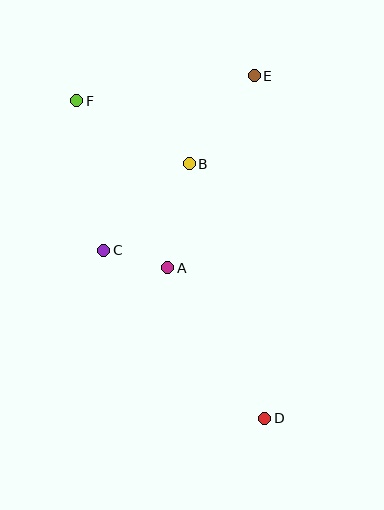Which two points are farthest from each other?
Points D and F are farthest from each other.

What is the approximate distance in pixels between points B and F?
The distance between B and F is approximately 129 pixels.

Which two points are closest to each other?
Points A and C are closest to each other.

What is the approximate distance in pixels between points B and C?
The distance between B and C is approximately 122 pixels.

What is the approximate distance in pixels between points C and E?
The distance between C and E is approximately 230 pixels.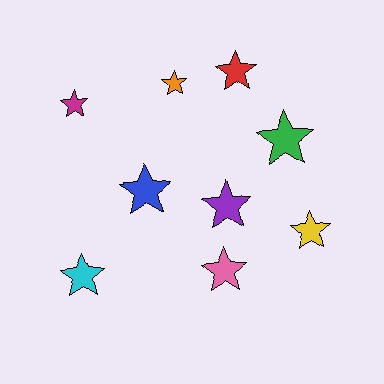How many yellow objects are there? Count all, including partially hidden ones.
There is 1 yellow object.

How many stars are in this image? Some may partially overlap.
There are 9 stars.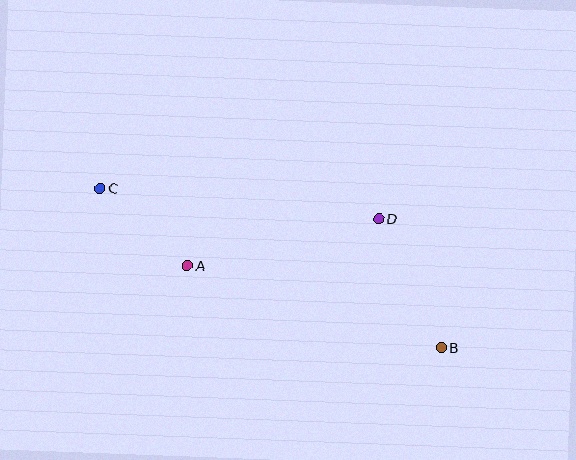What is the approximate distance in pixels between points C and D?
The distance between C and D is approximately 280 pixels.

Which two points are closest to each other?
Points A and C are closest to each other.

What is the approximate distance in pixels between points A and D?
The distance between A and D is approximately 197 pixels.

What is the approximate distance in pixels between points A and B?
The distance between A and B is approximately 267 pixels.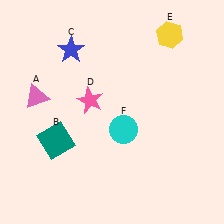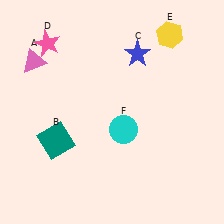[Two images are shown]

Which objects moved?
The objects that moved are: the pink triangle (A), the blue star (C), the pink star (D).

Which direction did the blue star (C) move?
The blue star (C) moved right.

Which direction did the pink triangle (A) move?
The pink triangle (A) moved up.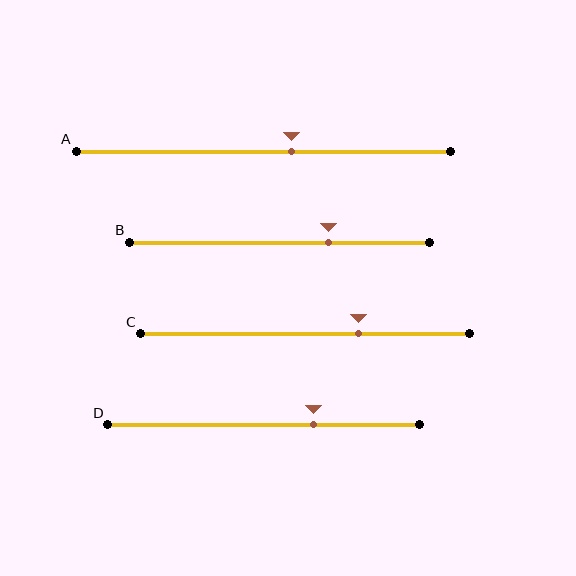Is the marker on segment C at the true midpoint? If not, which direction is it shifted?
No, the marker on segment C is shifted to the right by about 16% of the segment length.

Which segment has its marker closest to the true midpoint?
Segment A has its marker closest to the true midpoint.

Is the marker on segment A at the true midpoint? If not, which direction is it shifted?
No, the marker on segment A is shifted to the right by about 7% of the segment length.